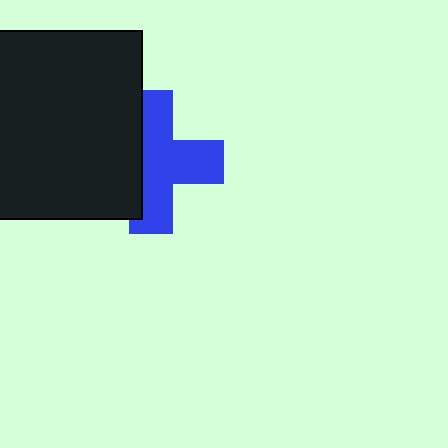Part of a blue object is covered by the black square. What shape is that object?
It is a cross.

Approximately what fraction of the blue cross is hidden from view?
Roughly 37% of the blue cross is hidden behind the black square.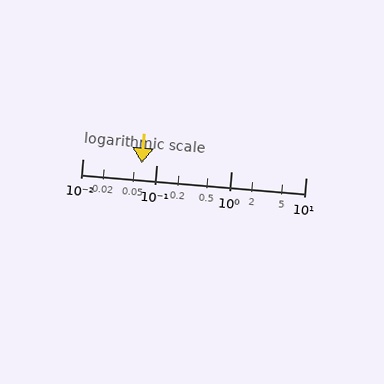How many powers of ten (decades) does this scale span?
The scale spans 3 decades, from 0.01 to 10.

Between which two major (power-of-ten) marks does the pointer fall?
The pointer is between 0.01 and 0.1.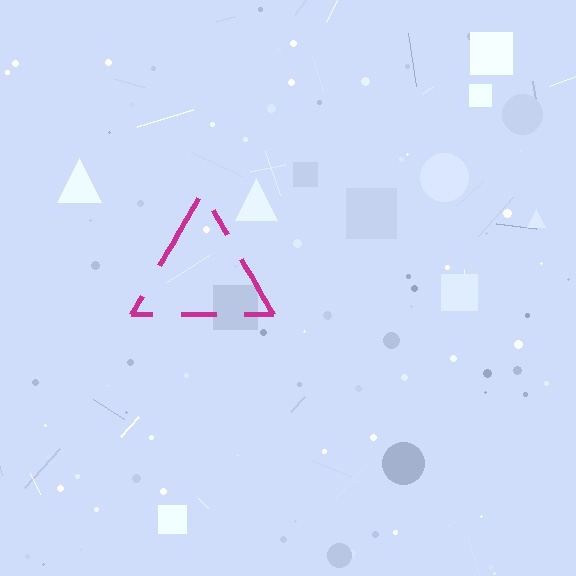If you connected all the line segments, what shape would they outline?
They would outline a triangle.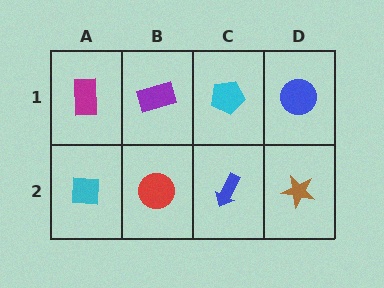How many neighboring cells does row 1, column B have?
3.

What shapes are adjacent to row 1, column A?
A cyan square (row 2, column A), a purple rectangle (row 1, column B).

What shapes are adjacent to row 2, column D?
A blue circle (row 1, column D), a blue arrow (row 2, column C).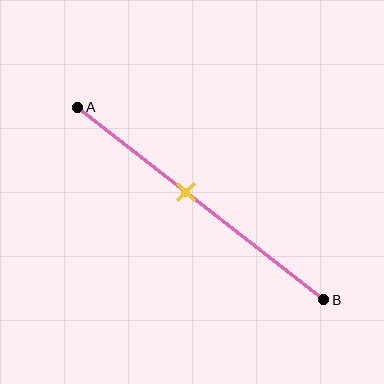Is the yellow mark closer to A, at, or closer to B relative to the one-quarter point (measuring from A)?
The yellow mark is closer to point B than the one-quarter point of segment AB.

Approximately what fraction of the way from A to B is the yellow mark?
The yellow mark is approximately 45% of the way from A to B.